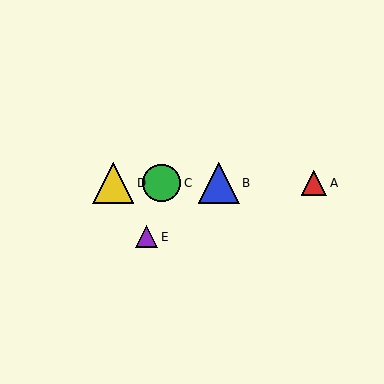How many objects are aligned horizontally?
4 objects (A, B, C, D) are aligned horizontally.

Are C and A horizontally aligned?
Yes, both are at y≈183.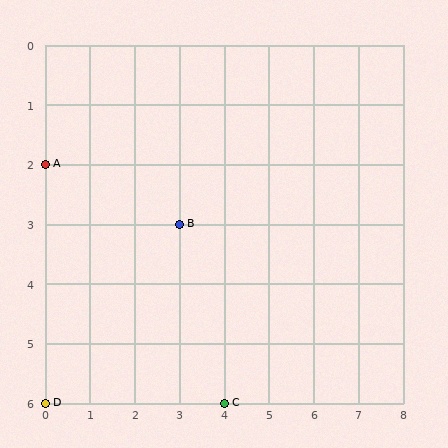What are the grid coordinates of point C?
Point C is at grid coordinates (4, 6).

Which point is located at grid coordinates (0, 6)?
Point D is at (0, 6).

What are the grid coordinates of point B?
Point B is at grid coordinates (3, 3).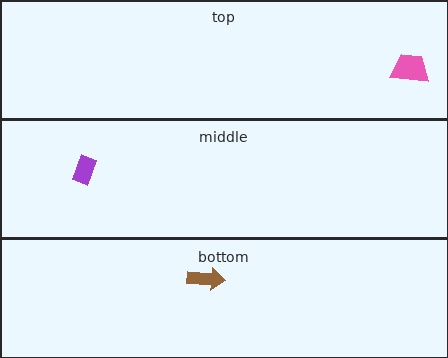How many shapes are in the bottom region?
1.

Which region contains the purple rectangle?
The middle region.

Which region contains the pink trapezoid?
The top region.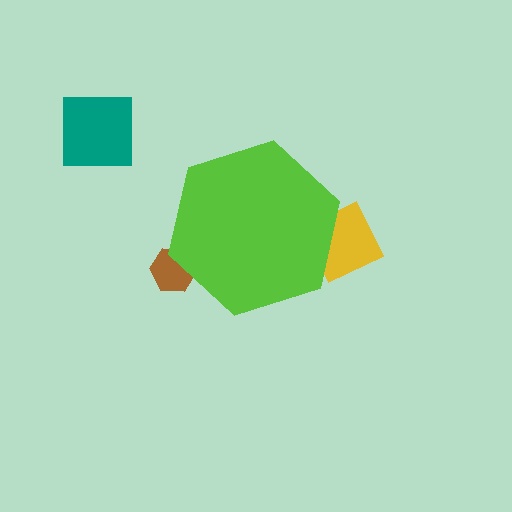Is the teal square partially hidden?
No, the teal square is fully visible.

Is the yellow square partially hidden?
Yes, the yellow square is partially hidden behind the lime hexagon.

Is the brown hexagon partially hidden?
Yes, the brown hexagon is partially hidden behind the lime hexagon.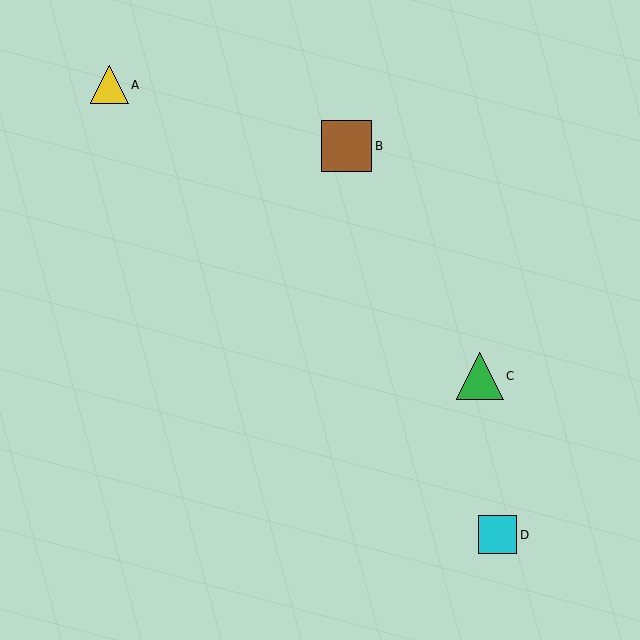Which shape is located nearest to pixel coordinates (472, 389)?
The green triangle (labeled C) at (480, 376) is nearest to that location.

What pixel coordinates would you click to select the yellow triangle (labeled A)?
Click at (109, 85) to select the yellow triangle A.